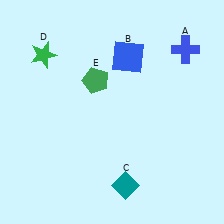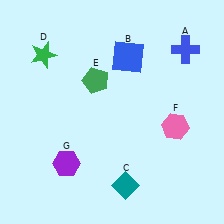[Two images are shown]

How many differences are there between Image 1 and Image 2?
There are 2 differences between the two images.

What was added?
A pink hexagon (F), a purple hexagon (G) were added in Image 2.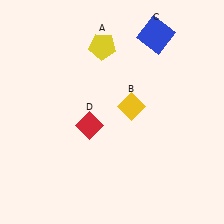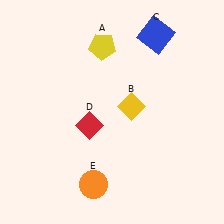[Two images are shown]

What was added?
An orange circle (E) was added in Image 2.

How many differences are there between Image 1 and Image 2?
There is 1 difference between the two images.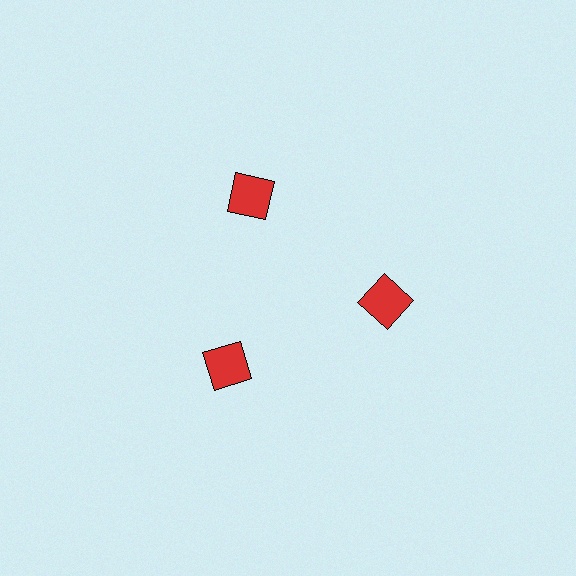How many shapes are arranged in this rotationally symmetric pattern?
There are 3 shapes, arranged in 3 groups of 1.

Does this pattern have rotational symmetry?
Yes, this pattern has 3-fold rotational symmetry. It looks the same after rotating 120 degrees around the center.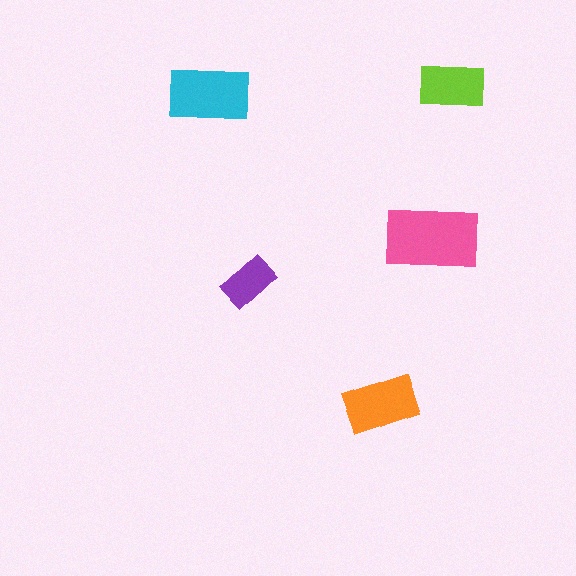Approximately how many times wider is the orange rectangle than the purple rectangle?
About 1.5 times wider.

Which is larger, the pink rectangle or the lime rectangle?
The pink one.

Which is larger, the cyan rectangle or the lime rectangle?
The cyan one.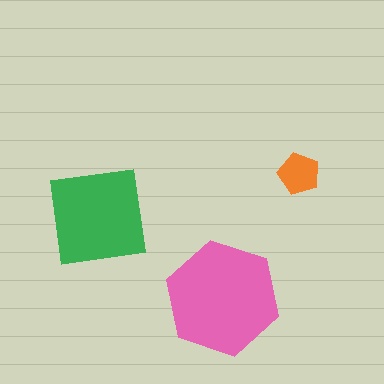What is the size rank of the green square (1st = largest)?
2nd.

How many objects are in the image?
There are 3 objects in the image.